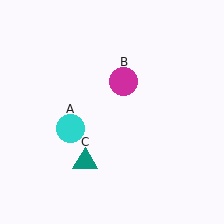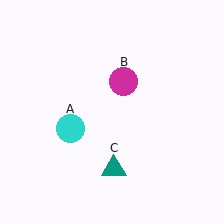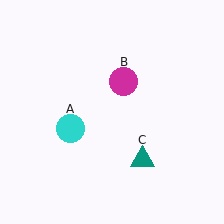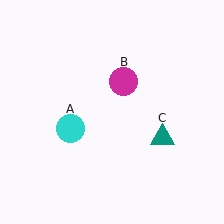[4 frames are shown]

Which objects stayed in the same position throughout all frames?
Cyan circle (object A) and magenta circle (object B) remained stationary.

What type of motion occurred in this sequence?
The teal triangle (object C) rotated counterclockwise around the center of the scene.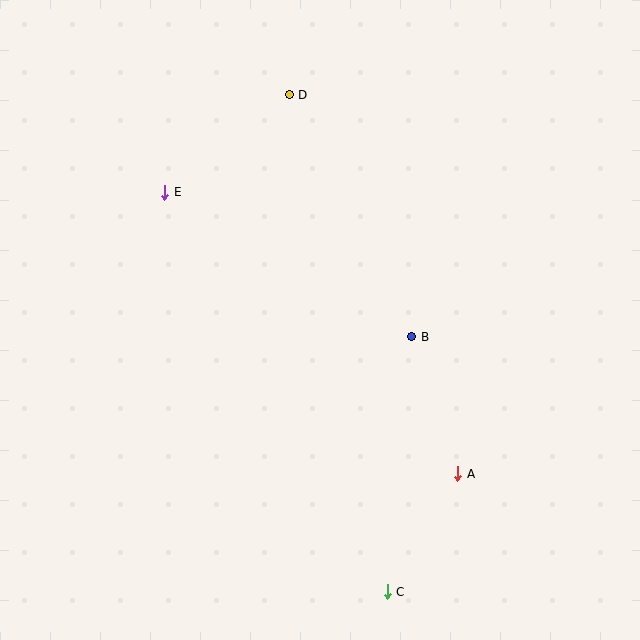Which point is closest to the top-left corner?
Point E is closest to the top-left corner.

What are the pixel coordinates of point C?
Point C is at (387, 592).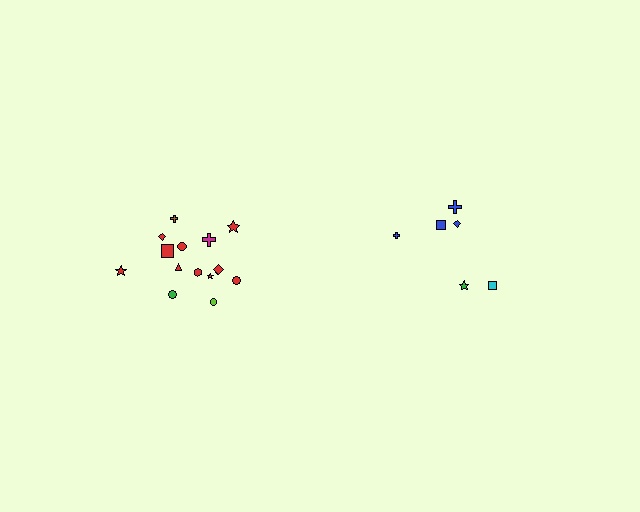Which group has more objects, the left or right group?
The left group.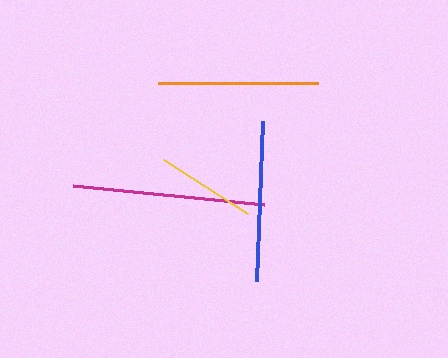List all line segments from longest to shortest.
From longest to shortest: magenta, blue, orange, yellow.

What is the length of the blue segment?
The blue segment is approximately 160 pixels long.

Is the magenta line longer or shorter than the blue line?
The magenta line is longer than the blue line.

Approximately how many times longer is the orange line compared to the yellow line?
The orange line is approximately 1.6 times the length of the yellow line.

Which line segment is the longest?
The magenta line is the longest at approximately 192 pixels.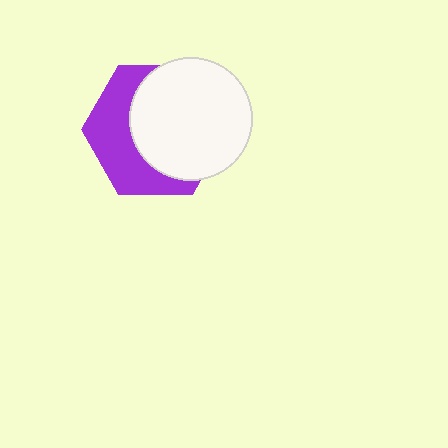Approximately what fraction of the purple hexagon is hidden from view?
Roughly 58% of the purple hexagon is hidden behind the white circle.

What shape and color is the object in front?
The object in front is a white circle.